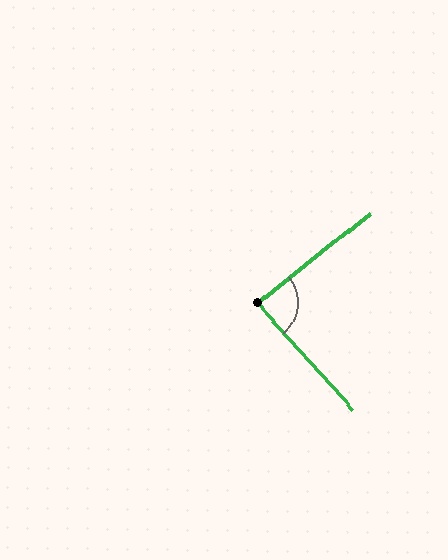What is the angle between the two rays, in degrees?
Approximately 87 degrees.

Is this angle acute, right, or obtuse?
It is approximately a right angle.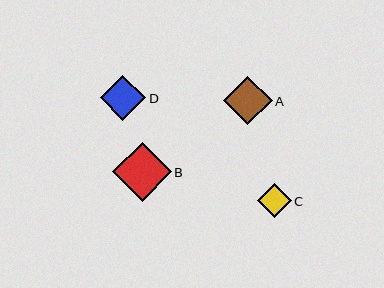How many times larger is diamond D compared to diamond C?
Diamond D is approximately 1.3 times the size of diamond C.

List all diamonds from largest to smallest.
From largest to smallest: B, A, D, C.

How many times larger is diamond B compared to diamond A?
Diamond B is approximately 1.2 times the size of diamond A.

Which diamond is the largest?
Diamond B is the largest with a size of approximately 59 pixels.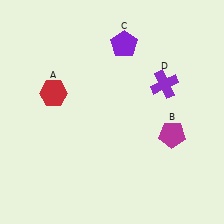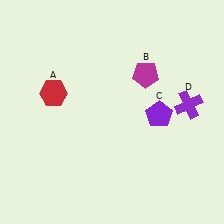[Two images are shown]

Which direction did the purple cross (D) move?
The purple cross (D) moved right.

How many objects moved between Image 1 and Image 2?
3 objects moved between the two images.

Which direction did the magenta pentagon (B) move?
The magenta pentagon (B) moved up.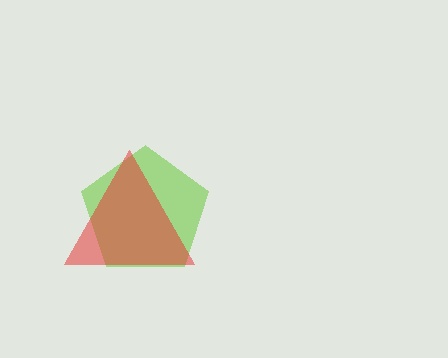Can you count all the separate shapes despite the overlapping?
Yes, there are 2 separate shapes.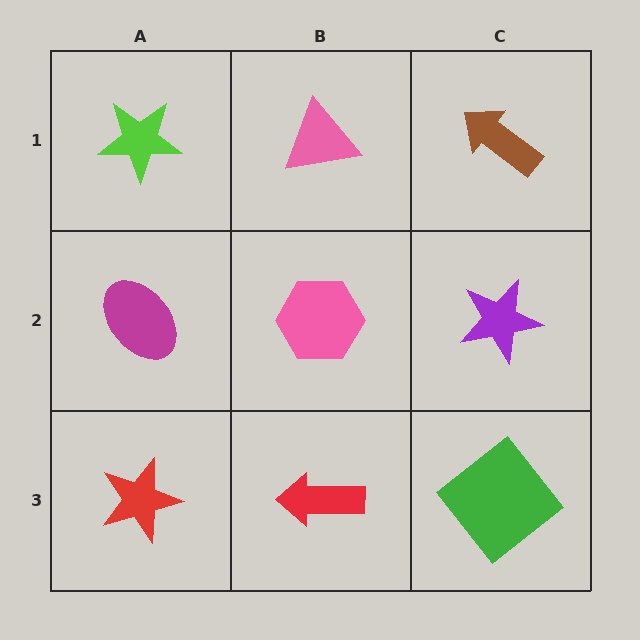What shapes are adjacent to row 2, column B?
A pink triangle (row 1, column B), a red arrow (row 3, column B), a magenta ellipse (row 2, column A), a purple star (row 2, column C).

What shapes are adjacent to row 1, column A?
A magenta ellipse (row 2, column A), a pink triangle (row 1, column B).